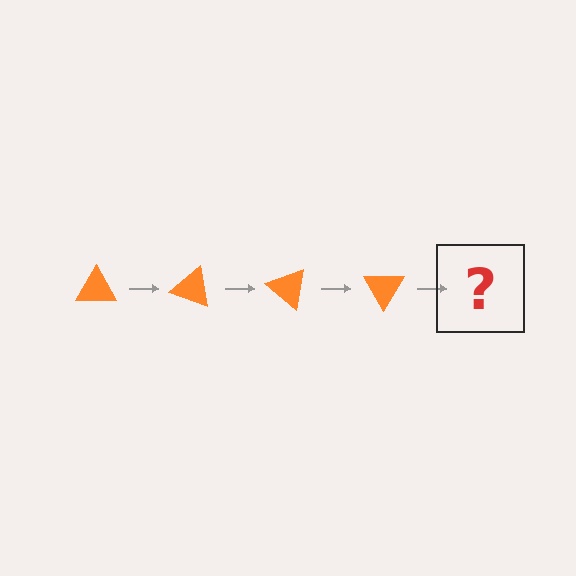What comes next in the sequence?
The next element should be an orange triangle rotated 80 degrees.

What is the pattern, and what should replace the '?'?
The pattern is that the triangle rotates 20 degrees each step. The '?' should be an orange triangle rotated 80 degrees.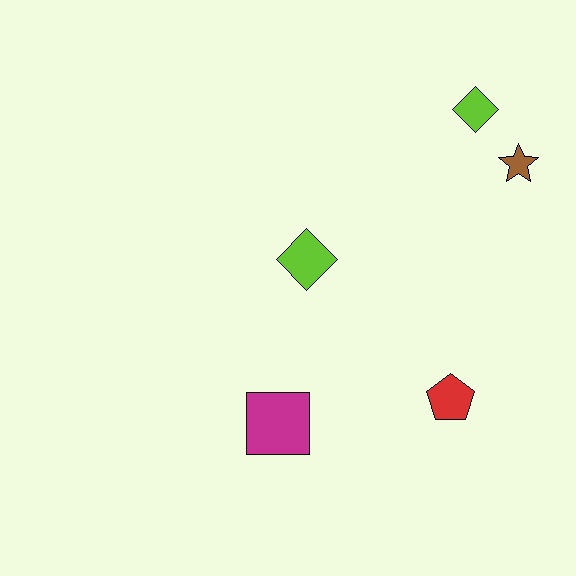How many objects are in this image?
There are 5 objects.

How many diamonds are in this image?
There are 2 diamonds.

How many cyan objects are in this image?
There are no cyan objects.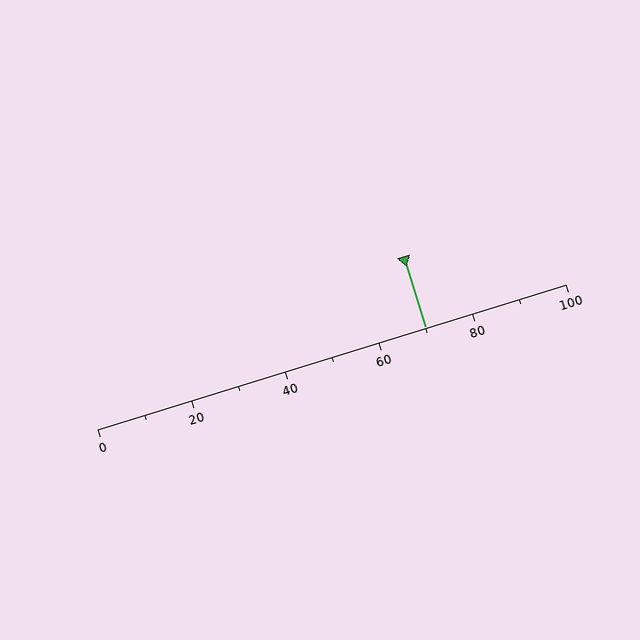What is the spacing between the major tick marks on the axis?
The major ticks are spaced 20 apart.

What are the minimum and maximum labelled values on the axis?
The axis runs from 0 to 100.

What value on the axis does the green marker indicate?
The marker indicates approximately 70.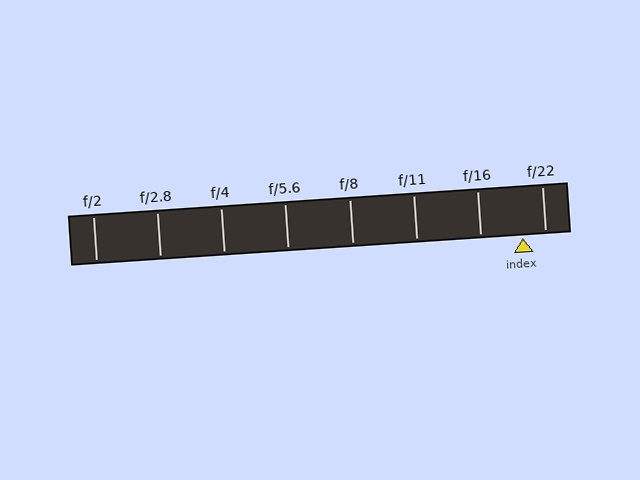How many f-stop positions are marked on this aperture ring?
There are 8 f-stop positions marked.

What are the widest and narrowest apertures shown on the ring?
The widest aperture shown is f/2 and the narrowest is f/22.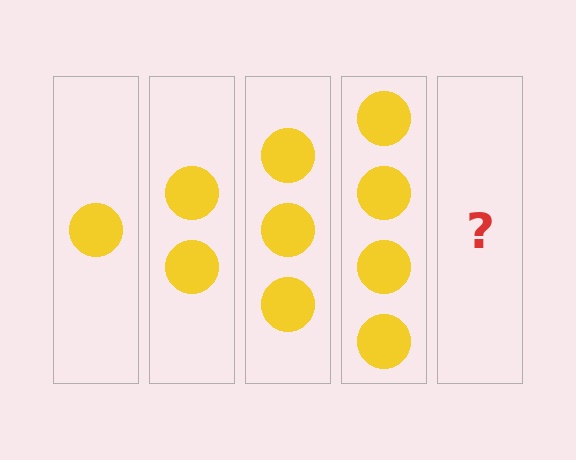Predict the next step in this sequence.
The next step is 5 circles.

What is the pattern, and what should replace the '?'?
The pattern is that each step adds one more circle. The '?' should be 5 circles.